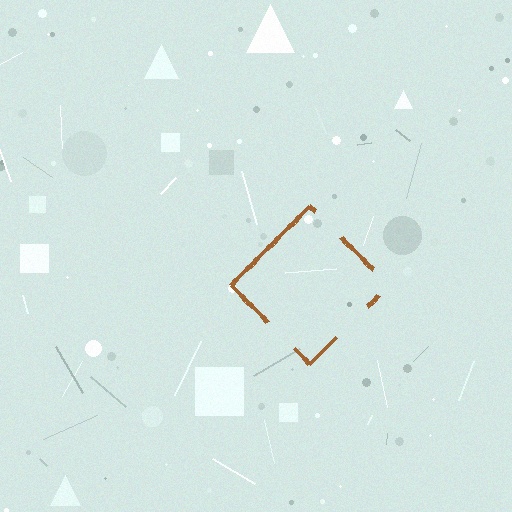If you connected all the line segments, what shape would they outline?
They would outline a diamond.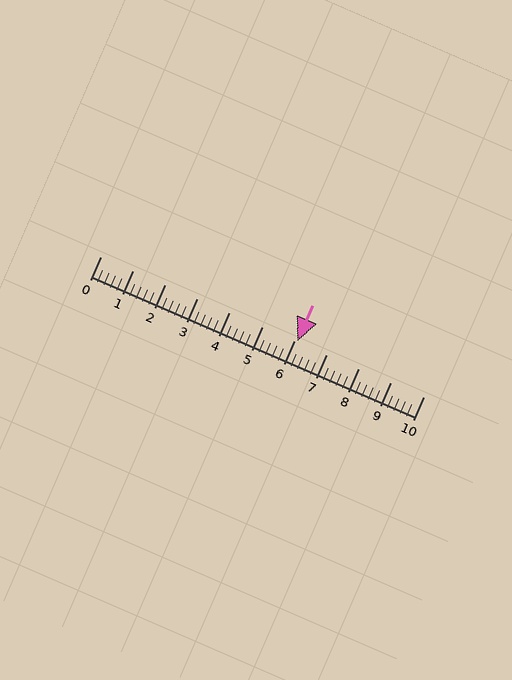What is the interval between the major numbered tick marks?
The major tick marks are spaced 1 units apart.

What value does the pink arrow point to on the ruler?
The pink arrow points to approximately 6.1.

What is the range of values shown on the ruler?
The ruler shows values from 0 to 10.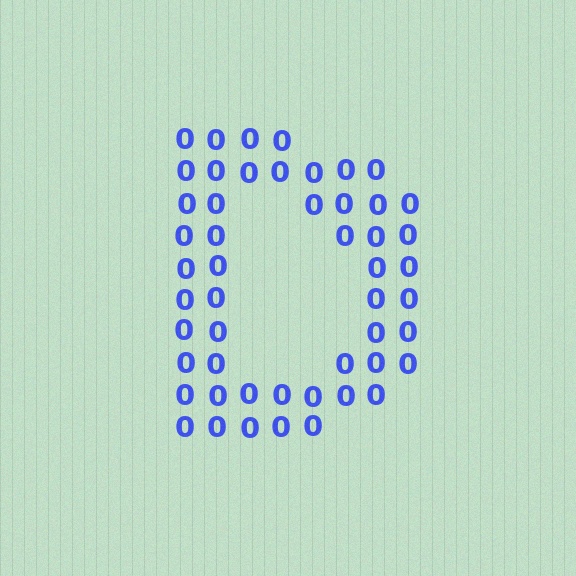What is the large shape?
The large shape is the letter D.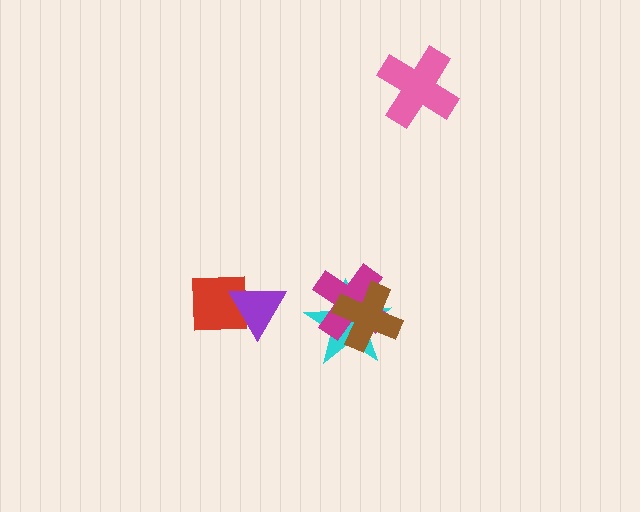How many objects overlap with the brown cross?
2 objects overlap with the brown cross.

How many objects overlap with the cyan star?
2 objects overlap with the cyan star.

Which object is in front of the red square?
The purple triangle is in front of the red square.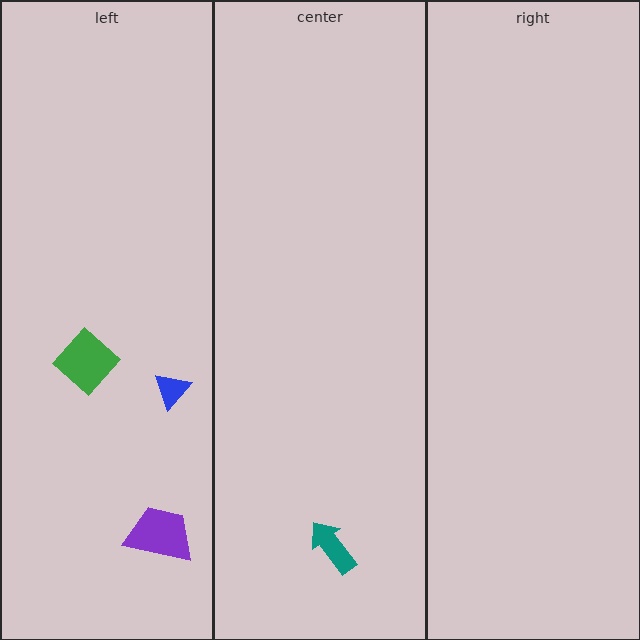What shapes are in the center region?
The teal arrow.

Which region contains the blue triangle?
The left region.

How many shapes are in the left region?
3.